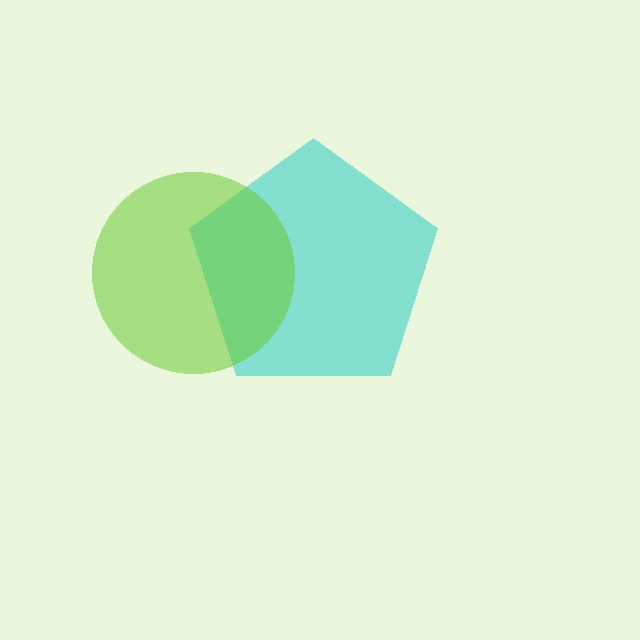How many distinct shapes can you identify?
There are 2 distinct shapes: a cyan pentagon, a lime circle.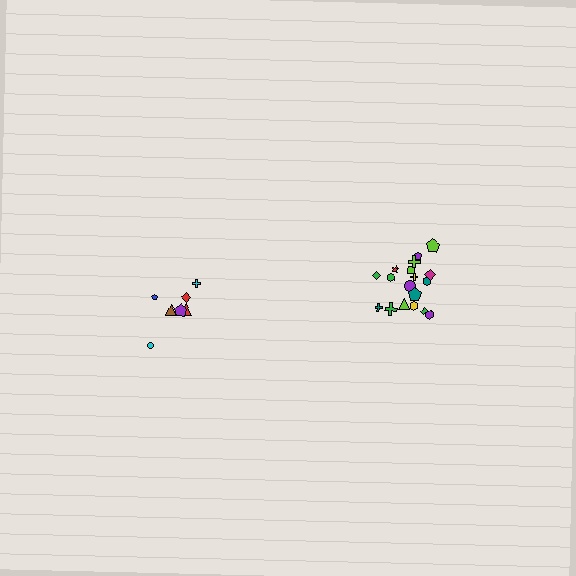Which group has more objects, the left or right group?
The right group.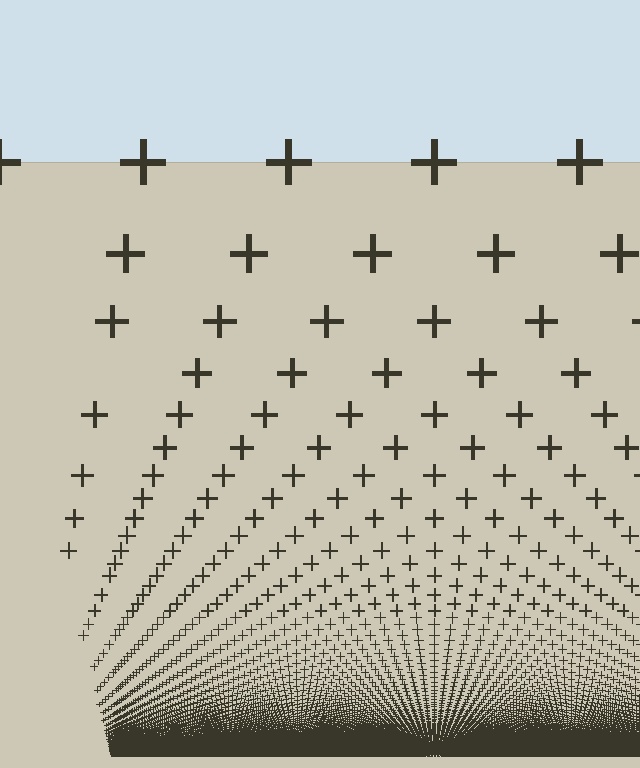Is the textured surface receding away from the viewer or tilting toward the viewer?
The surface appears to tilt toward the viewer. Texture elements get larger and sparser toward the top.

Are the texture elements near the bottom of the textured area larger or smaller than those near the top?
Smaller. The gradient is inverted — elements near the bottom are smaller and denser.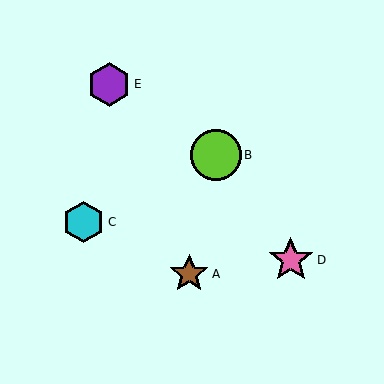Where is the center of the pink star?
The center of the pink star is at (291, 260).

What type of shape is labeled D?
Shape D is a pink star.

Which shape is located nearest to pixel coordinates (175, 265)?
The brown star (labeled A) at (189, 274) is nearest to that location.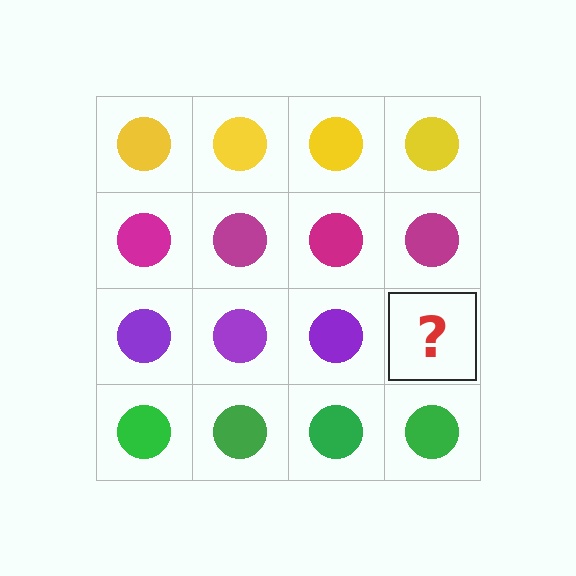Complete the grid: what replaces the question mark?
The question mark should be replaced with a purple circle.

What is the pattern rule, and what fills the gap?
The rule is that each row has a consistent color. The gap should be filled with a purple circle.